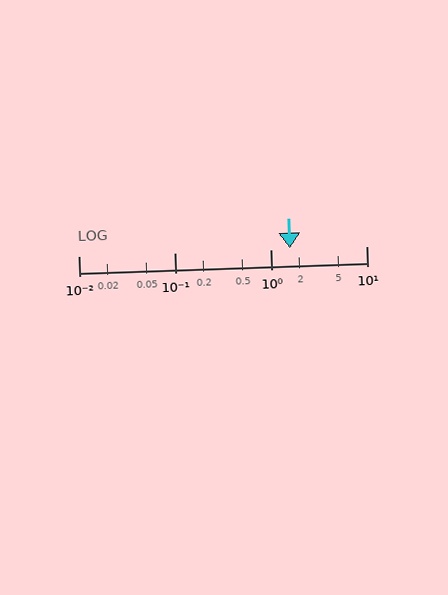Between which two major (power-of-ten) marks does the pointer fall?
The pointer is between 1 and 10.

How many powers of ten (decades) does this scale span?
The scale spans 3 decades, from 0.01 to 10.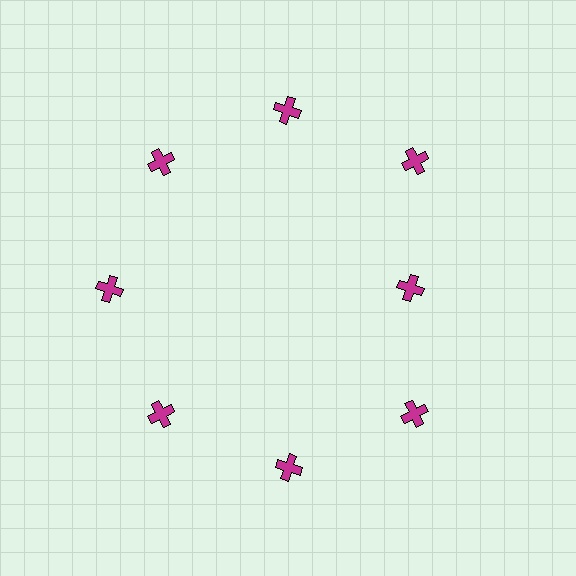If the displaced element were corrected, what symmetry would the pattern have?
It would have 8-fold rotational symmetry — the pattern would map onto itself every 45 degrees.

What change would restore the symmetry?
The symmetry would be restored by moving it outward, back onto the ring so that all 8 crosses sit at equal angles and equal distance from the center.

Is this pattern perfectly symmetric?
No. The 8 magenta crosses are arranged in a ring, but one element near the 3 o'clock position is pulled inward toward the center, breaking the 8-fold rotational symmetry.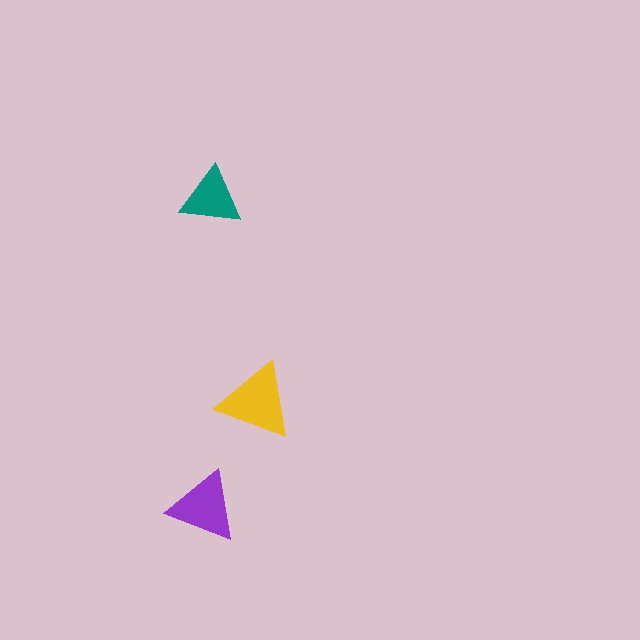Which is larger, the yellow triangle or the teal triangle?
The yellow one.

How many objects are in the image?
There are 3 objects in the image.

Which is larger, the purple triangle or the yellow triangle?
The yellow one.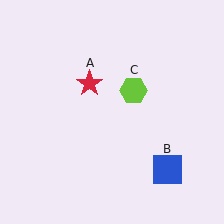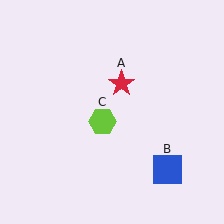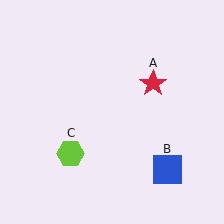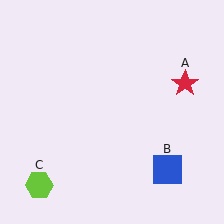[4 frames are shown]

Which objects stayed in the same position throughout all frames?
Blue square (object B) remained stationary.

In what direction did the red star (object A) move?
The red star (object A) moved right.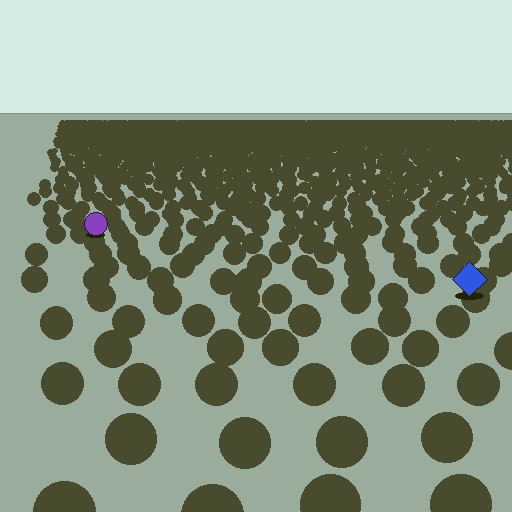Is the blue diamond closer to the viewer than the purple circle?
Yes. The blue diamond is closer — you can tell from the texture gradient: the ground texture is coarser near it.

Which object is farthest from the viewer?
The purple circle is farthest from the viewer. It appears smaller and the ground texture around it is denser.